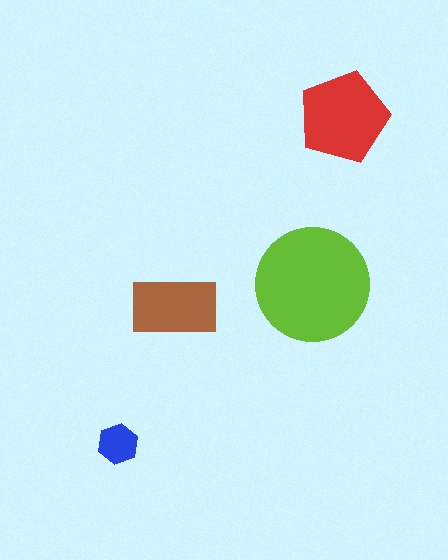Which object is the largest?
The lime circle.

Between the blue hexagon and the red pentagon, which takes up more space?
The red pentagon.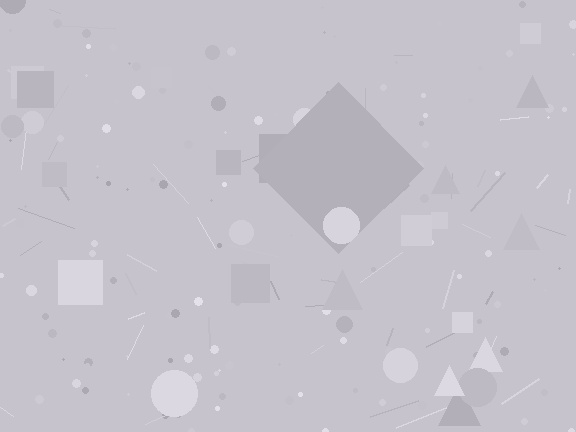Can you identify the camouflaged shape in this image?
The camouflaged shape is a diamond.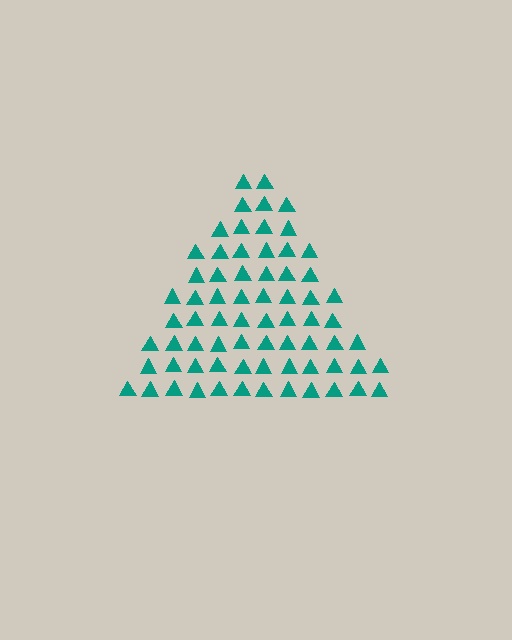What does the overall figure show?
The overall figure shows a triangle.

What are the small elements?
The small elements are triangles.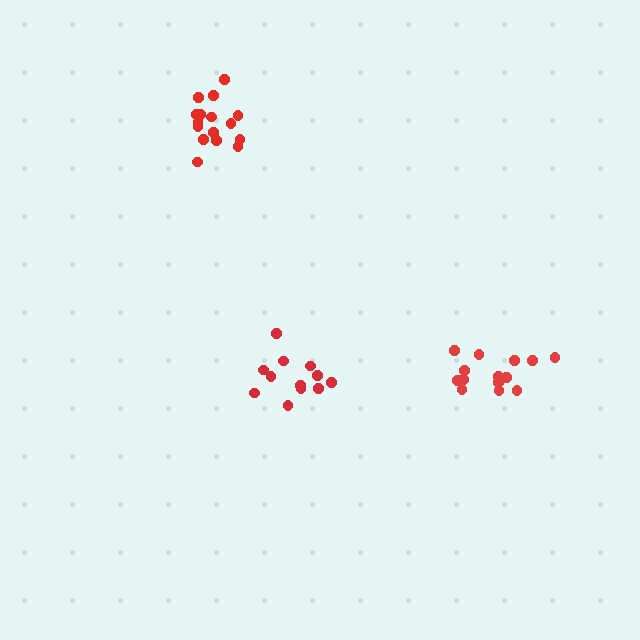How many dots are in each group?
Group 1: 12 dots, Group 2: 14 dots, Group 3: 16 dots (42 total).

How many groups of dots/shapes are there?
There are 3 groups.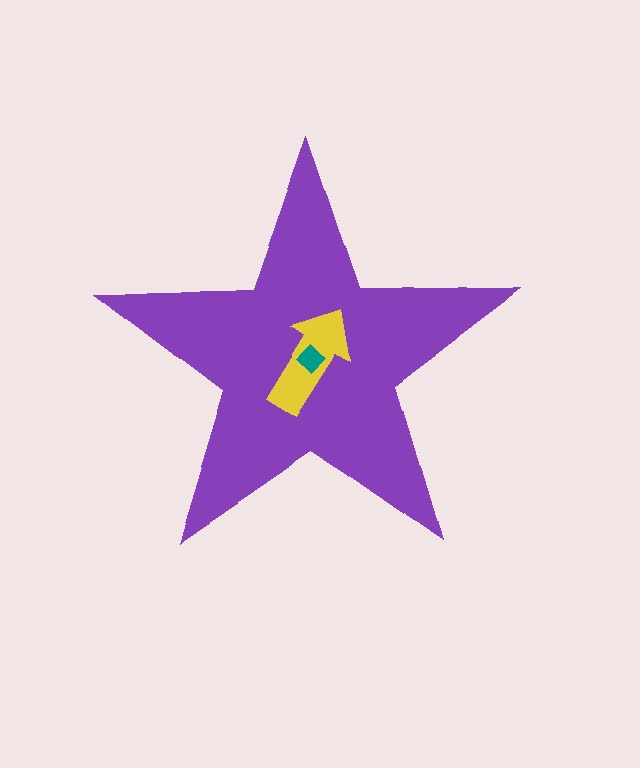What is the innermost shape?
The teal diamond.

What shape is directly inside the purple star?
The yellow arrow.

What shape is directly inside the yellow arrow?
The teal diamond.